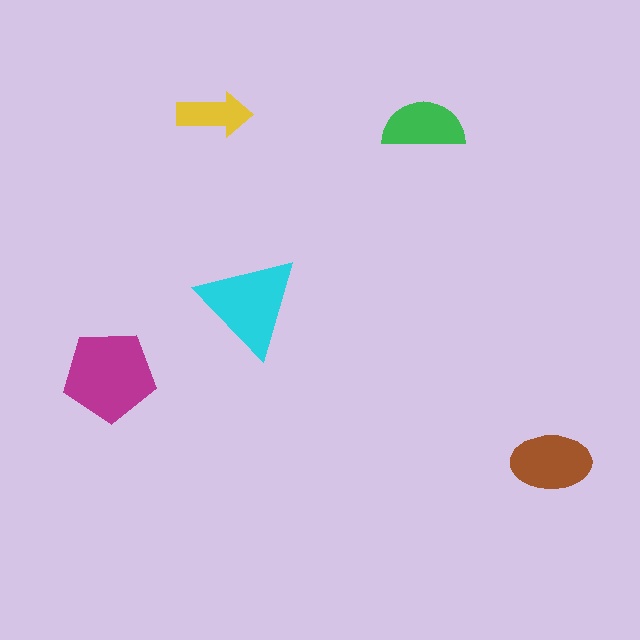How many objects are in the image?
There are 5 objects in the image.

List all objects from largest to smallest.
The magenta pentagon, the cyan triangle, the brown ellipse, the green semicircle, the yellow arrow.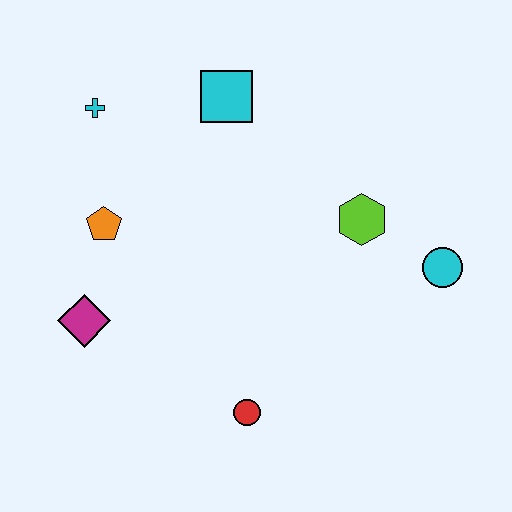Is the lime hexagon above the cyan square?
No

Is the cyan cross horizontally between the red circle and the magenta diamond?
Yes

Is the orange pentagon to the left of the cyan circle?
Yes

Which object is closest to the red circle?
The magenta diamond is closest to the red circle.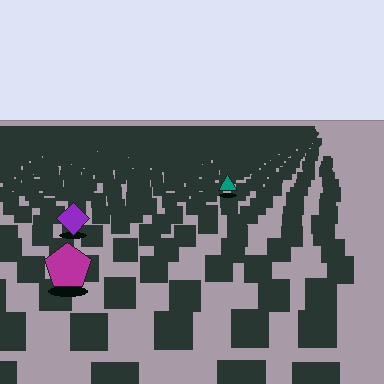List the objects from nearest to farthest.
From nearest to farthest: the magenta pentagon, the purple diamond, the teal triangle.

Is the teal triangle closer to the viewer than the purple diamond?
No. The purple diamond is closer — you can tell from the texture gradient: the ground texture is coarser near it.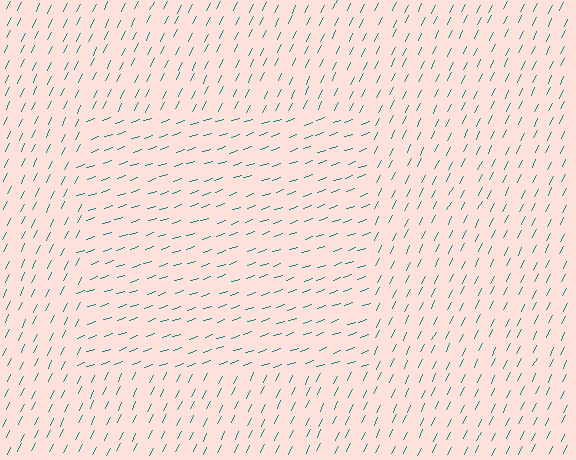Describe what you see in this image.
The image is filled with small teal line segments. A rectangle region in the image has lines oriented differently from the surrounding lines, creating a visible texture boundary.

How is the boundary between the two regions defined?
The boundary is defined purely by a change in line orientation (approximately 45 degrees difference). All lines are the same color and thickness.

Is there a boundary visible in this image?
Yes, there is a texture boundary formed by a change in line orientation.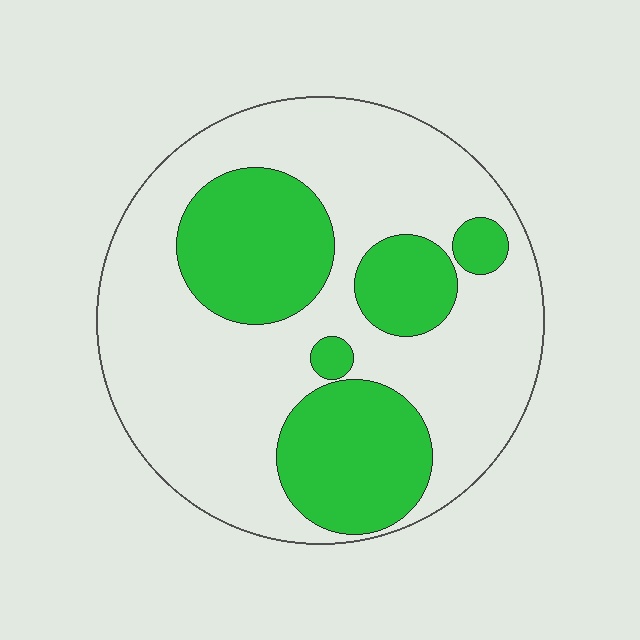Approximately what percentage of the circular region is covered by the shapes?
Approximately 30%.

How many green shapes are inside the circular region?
5.